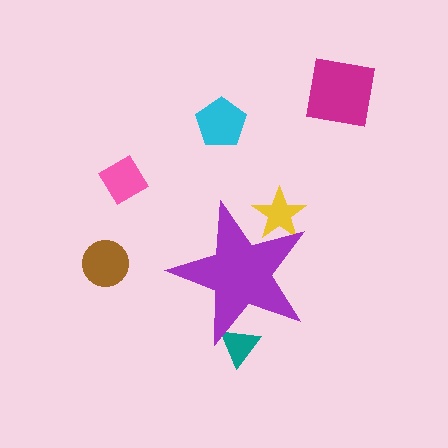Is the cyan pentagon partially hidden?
No, the cyan pentagon is fully visible.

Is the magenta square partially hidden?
No, the magenta square is fully visible.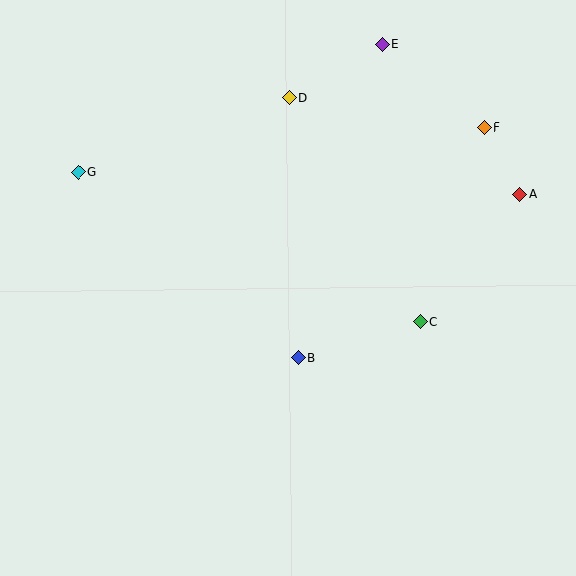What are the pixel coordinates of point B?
Point B is at (298, 357).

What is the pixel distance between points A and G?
The distance between A and G is 442 pixels.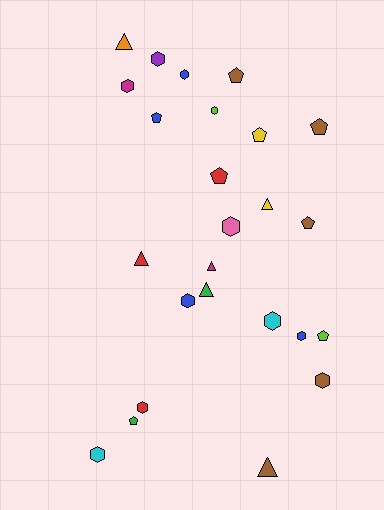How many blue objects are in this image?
There are 4 blue objects.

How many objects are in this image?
There are 25 objects.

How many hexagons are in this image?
There are 11 hexagons.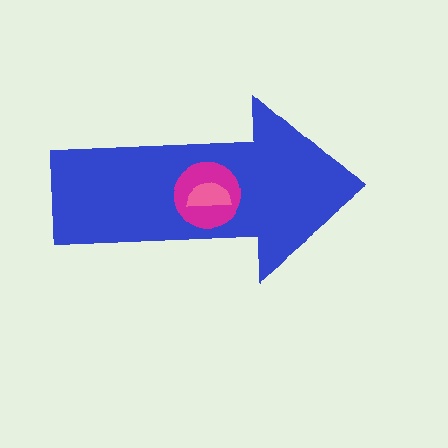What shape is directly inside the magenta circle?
The pink semicircle.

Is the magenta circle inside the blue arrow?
Yes.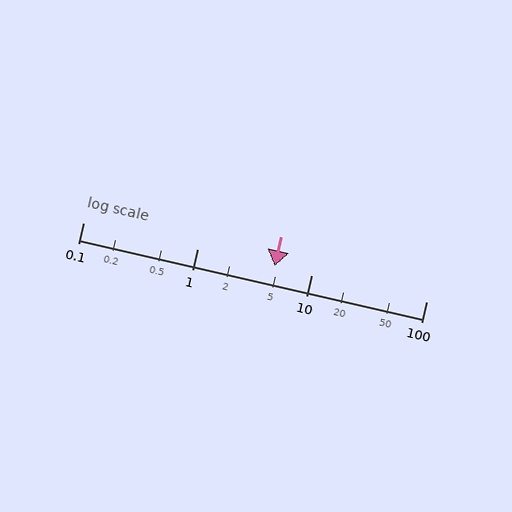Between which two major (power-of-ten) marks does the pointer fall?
The pointer is between 1 and 10.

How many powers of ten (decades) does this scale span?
The scale spans 3 decades, from 0.1 to 100.